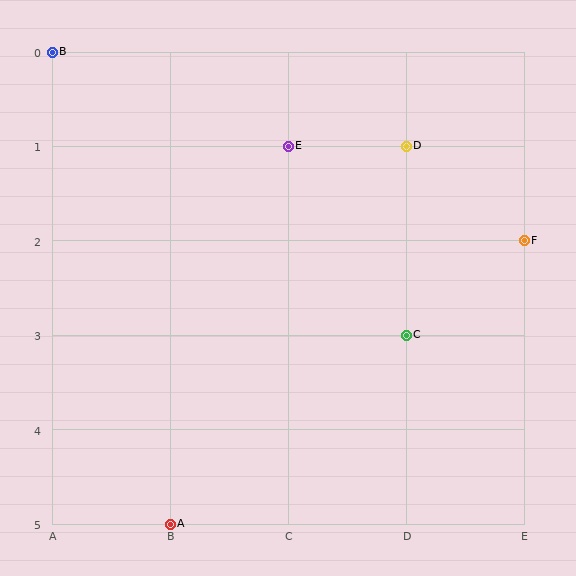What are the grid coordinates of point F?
Point F is at grid coordinates (E, 2).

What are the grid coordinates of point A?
Point A is at grid coordinates (B, 5).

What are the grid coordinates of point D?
Point D is at grid coordinates (D, 1).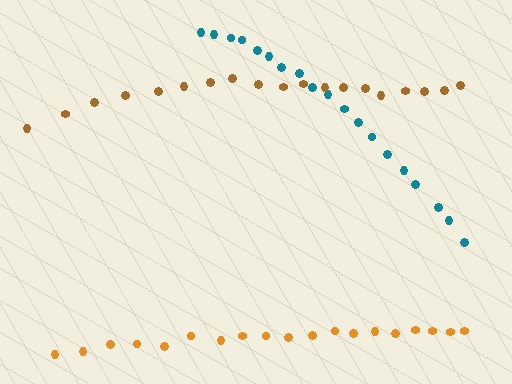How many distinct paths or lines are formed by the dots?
There are 3 distinct paths.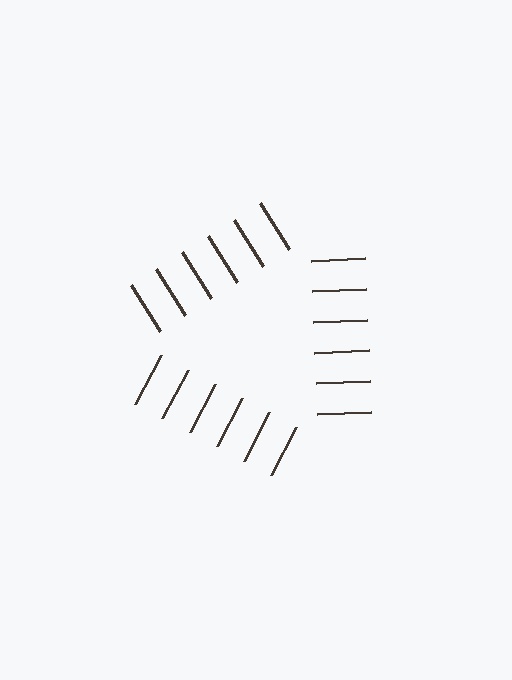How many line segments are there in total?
18 — 6 along each of the 3 edges.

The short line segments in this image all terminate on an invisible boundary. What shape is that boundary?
An illusory triangle — the line segments terminate on its edges but no continuous stroke is drawn.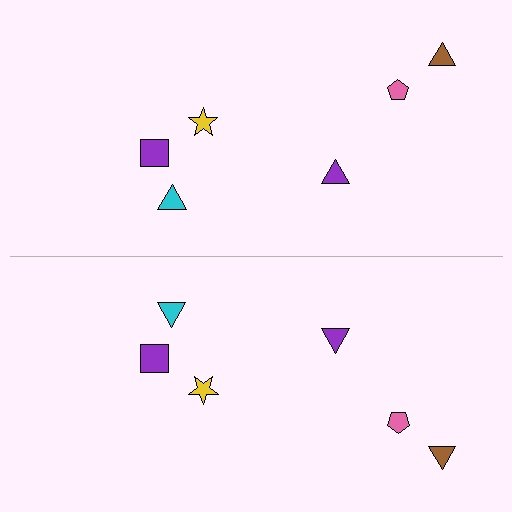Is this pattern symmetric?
Yes, this pattern has bilateral (reflection) symmetry.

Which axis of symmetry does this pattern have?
The pattern has a horizontal axis of symmetry running through the center of the image.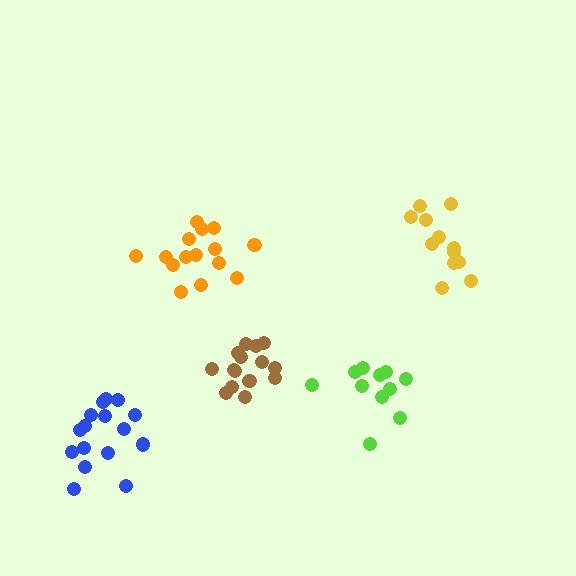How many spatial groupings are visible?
There are 5 spatial groupings.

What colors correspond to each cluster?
The clusters are colored: yellow, lime, blue, brown, orange.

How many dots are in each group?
Group 1: 12 dots, Group 2: 11 dots, Group 3: 16 dots, Group 4: 15 dots, Group 5: 15 dots (69 total).